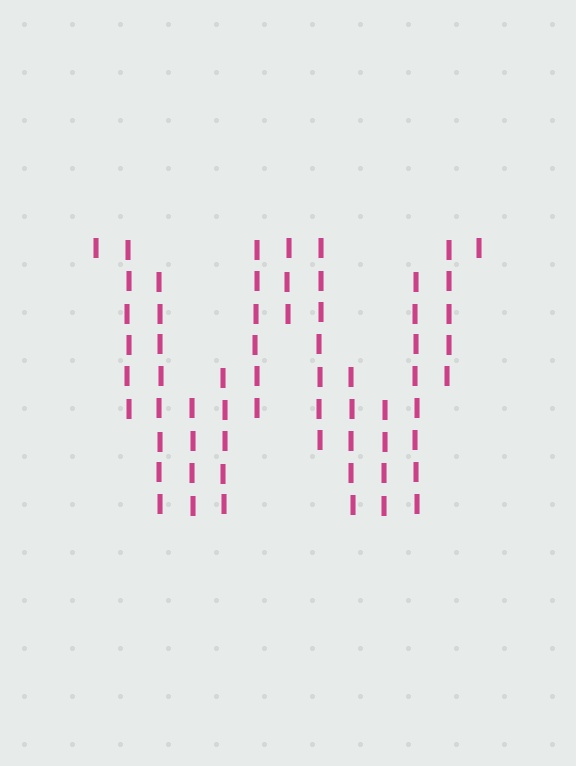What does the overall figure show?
The overall figure shows the letter W.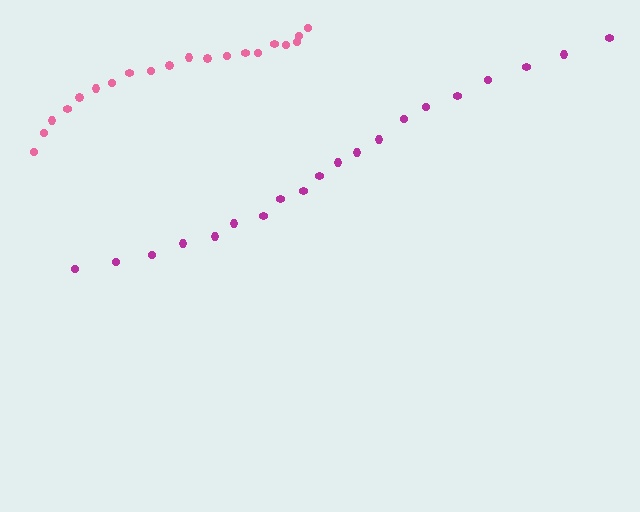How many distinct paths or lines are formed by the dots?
There are 2 distinct paths.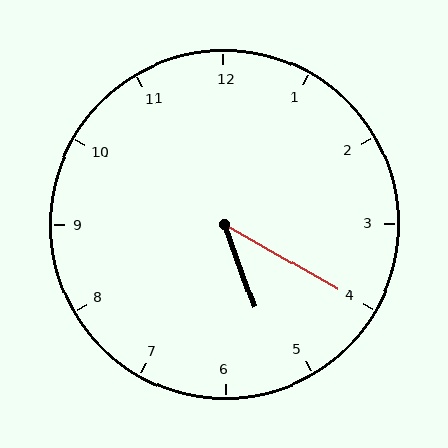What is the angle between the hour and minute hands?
Approximately 40 degrees.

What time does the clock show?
5:20.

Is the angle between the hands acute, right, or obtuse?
It is acute.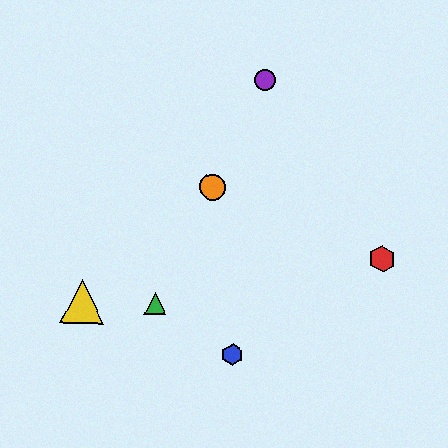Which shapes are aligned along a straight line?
The green triangle, the purple circle, the orange circle are aligned along a straight line.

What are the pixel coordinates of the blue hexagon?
The blue hexagon is at (232, 355).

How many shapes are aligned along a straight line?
3 shapes (the green triangle, the purple circle, the orange circle) are aligned along a straight line.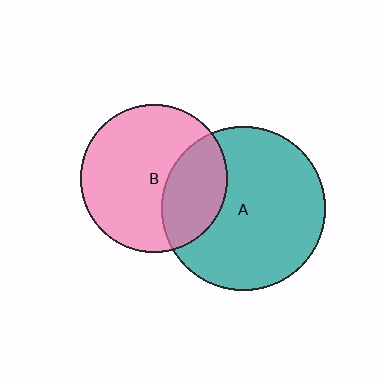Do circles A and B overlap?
Yes.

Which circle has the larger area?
Circle A (teal).